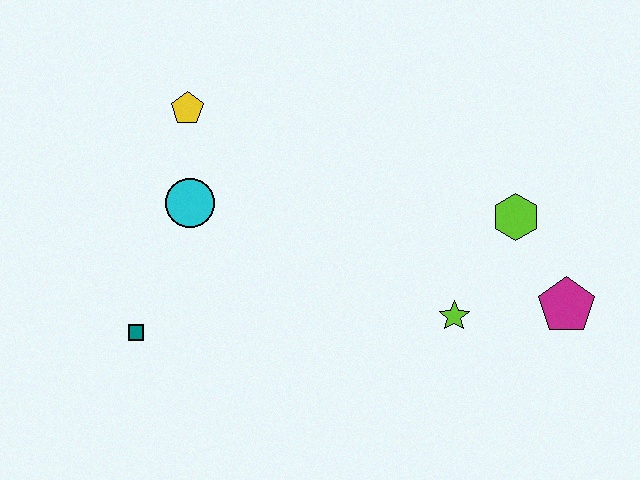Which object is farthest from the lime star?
The yellow pentagon is farthest from the lime star.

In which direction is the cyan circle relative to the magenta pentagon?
The cyan circle is to the left of the magenta pentagon.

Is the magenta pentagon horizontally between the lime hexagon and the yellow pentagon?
No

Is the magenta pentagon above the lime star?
Yes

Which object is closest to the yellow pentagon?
The cyan circle is closest to the yellow pentagon.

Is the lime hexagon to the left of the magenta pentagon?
Yes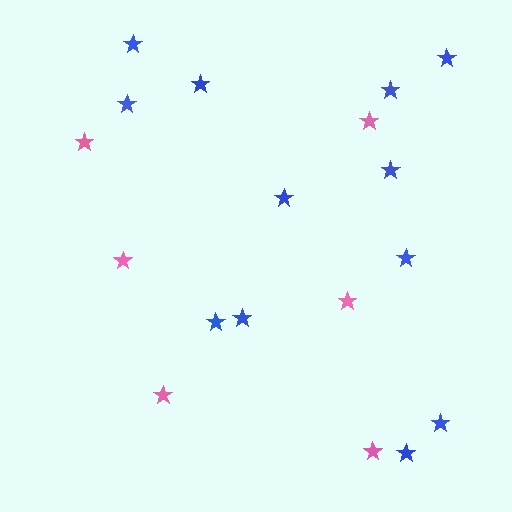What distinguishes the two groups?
There are 2 groups: one group of pink stars (6) and one group of blue stars (12).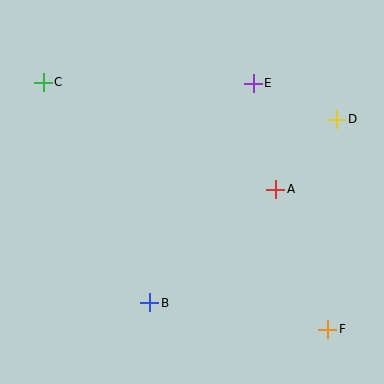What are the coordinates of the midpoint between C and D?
The midpoint between C and D is at (190, 101).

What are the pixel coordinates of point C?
Point C is at (43, 82).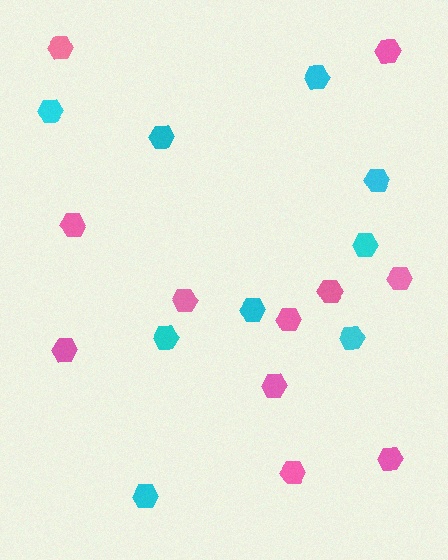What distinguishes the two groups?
There are 2 groups: one group of cyan hexagons (9) and one group of pink hexagons (11).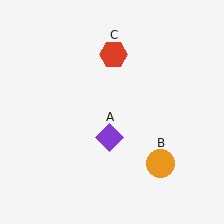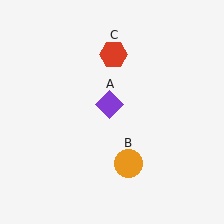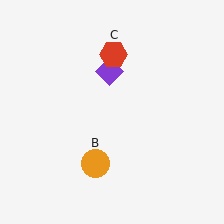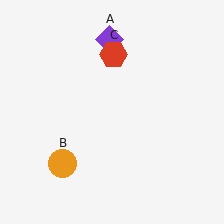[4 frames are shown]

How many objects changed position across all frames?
2 objects changed position: purple diamond (object A), orange circle (object B).